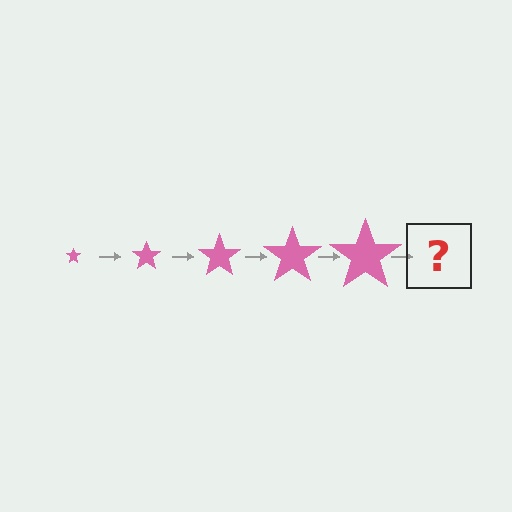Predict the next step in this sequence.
The next step is a pink star, larger than the previous one.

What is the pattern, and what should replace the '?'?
The pattern is that the star gets progressively larger each step. The '?' should be a pink star, larger than the previous one.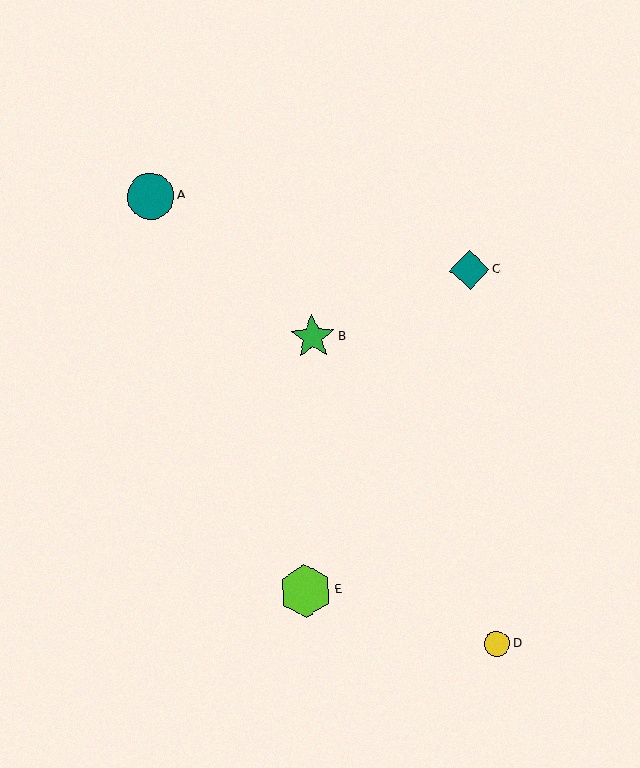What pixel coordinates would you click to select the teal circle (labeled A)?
Click at (151, 196) to select the teal circle A.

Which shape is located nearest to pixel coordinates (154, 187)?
The teal circle (labeled A) at (151, 196) is nearest to that location.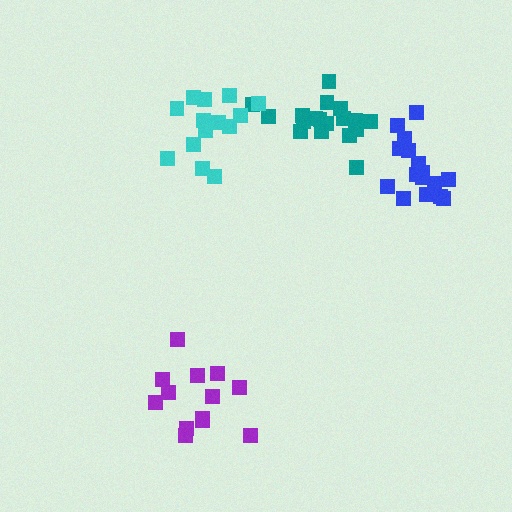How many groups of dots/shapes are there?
There are 4 groups.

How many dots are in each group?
Group 1: 18 dots, Group 2: 13 dots, Group 3: 14 dots, Group 4: 16 dots (61 total).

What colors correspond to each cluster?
The clusters are colored: teal, purple, cyan, blue.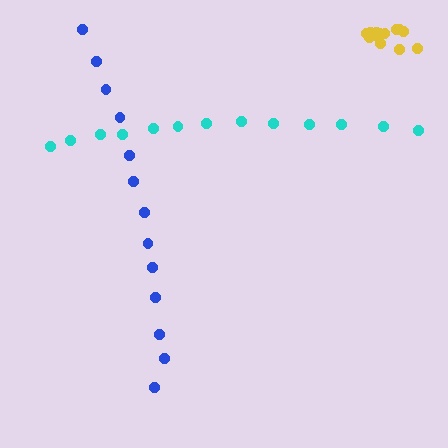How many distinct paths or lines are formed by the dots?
There are 3 distinct paths.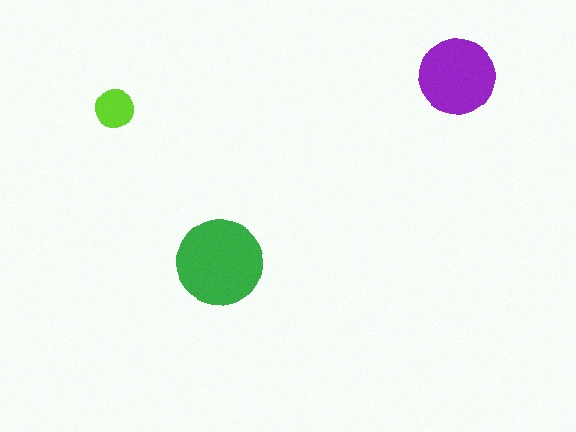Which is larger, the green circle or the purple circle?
The green one.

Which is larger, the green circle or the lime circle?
The green one.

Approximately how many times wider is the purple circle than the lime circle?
About 2 times wider.